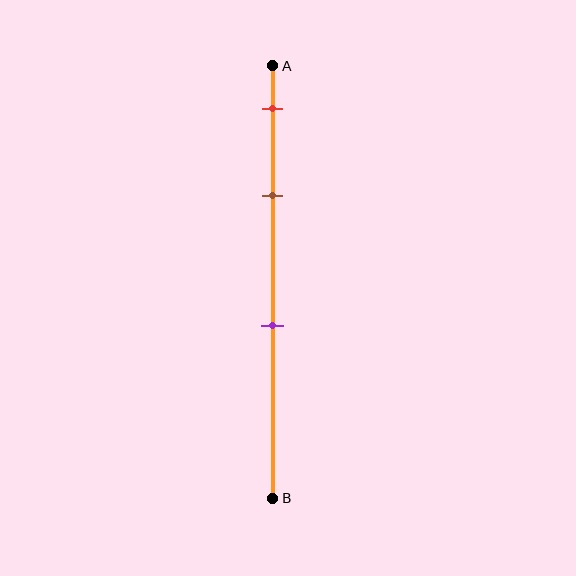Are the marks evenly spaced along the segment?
No, the marks are not evenly spaced.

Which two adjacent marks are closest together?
The red and brown marks are the closest adjacent pair.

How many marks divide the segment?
There are 3 marks dividing the segment.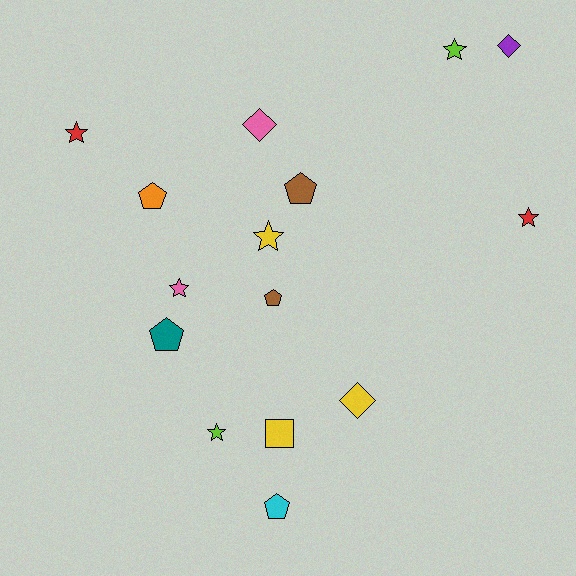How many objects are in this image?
There are 15 objects.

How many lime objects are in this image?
There are 2 lime objects.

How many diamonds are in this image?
There are 3 diamonds.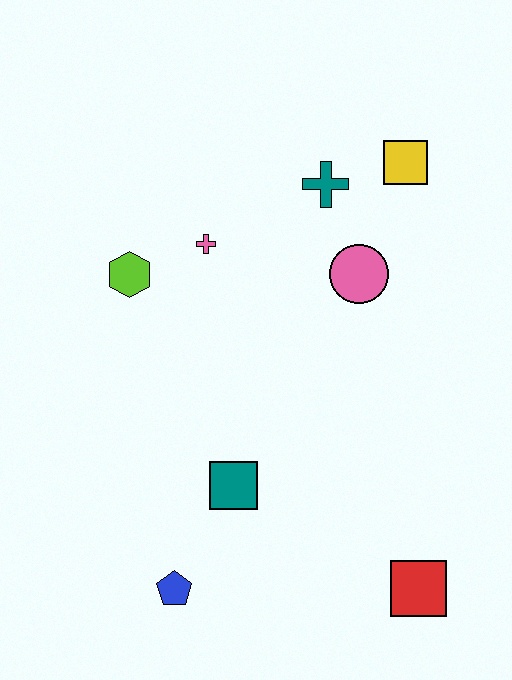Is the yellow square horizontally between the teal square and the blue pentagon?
No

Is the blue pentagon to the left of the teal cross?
Yes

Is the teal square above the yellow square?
No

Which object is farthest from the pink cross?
The red square is farthest from the pink cross.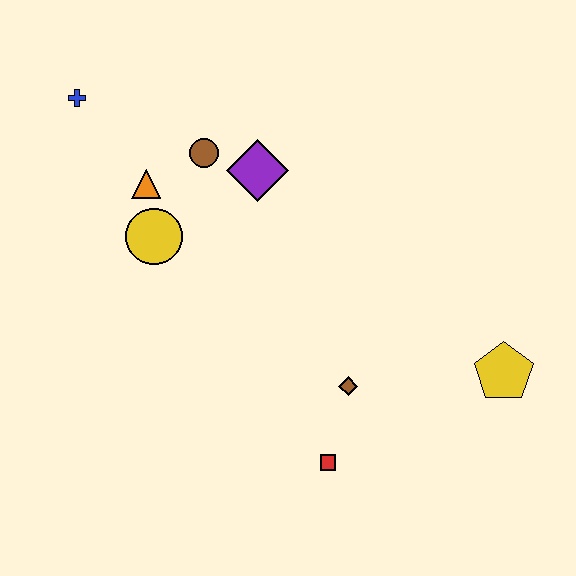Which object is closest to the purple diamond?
The brown circle is closest to the purple diamond.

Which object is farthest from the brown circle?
The yellow pentagon is farthest from the brown circle.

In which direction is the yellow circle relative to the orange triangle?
The yellow circle is below the orange triangle.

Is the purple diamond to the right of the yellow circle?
Yes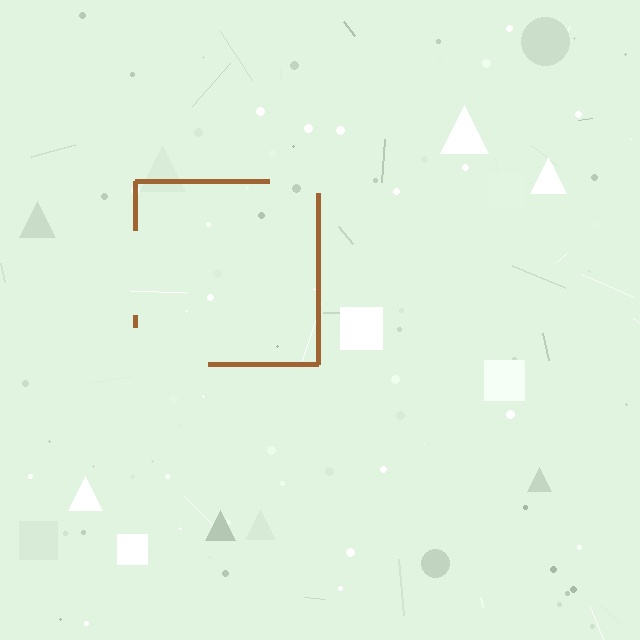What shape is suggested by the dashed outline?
The dashed outline suggests a square.